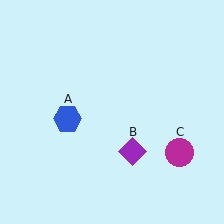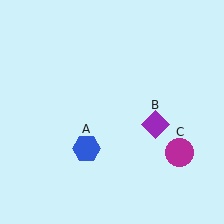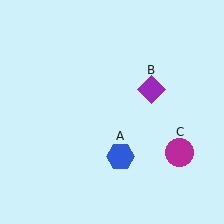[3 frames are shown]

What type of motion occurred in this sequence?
The blue hexagon (object A), purple diamond (object B) rotated counterclockwise around the center of the scene.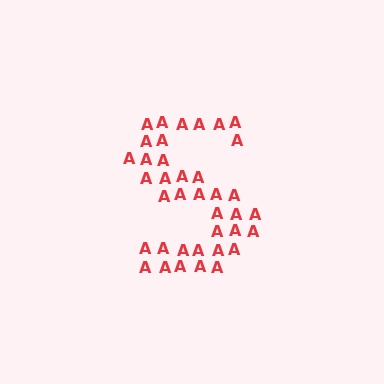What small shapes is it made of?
It is made of small letter A's.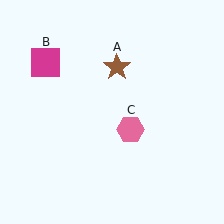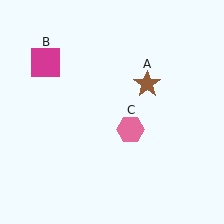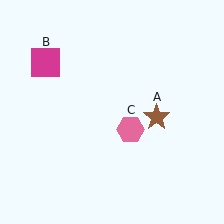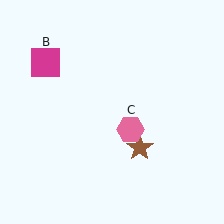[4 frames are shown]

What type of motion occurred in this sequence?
The brown star (object A) rotated clockwise around the center of the scene.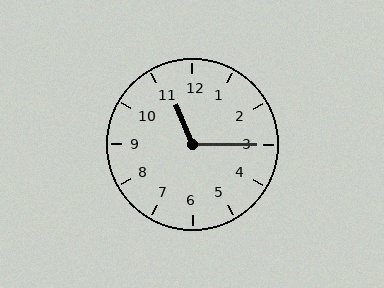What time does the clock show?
11:15.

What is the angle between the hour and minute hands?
Approximately 112 degrees.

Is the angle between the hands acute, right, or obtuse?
It is obtuse.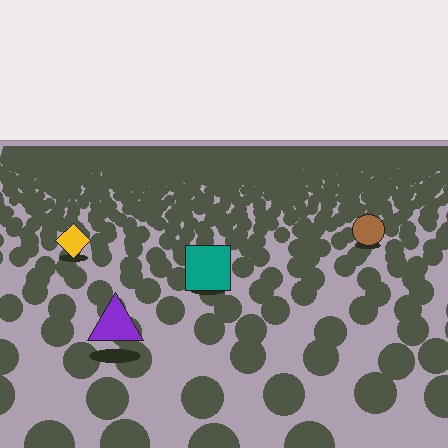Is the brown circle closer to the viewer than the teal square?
No. The teal square is closer — you can tell from the texture gradient: the ground texture is coarser near it.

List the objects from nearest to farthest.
From nearest to farthest: the purple triangle, the teal square, the yellow diamond, the brown circle.